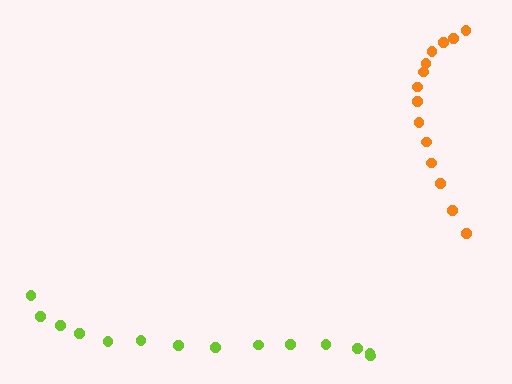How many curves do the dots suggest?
There are 2 distinct paths.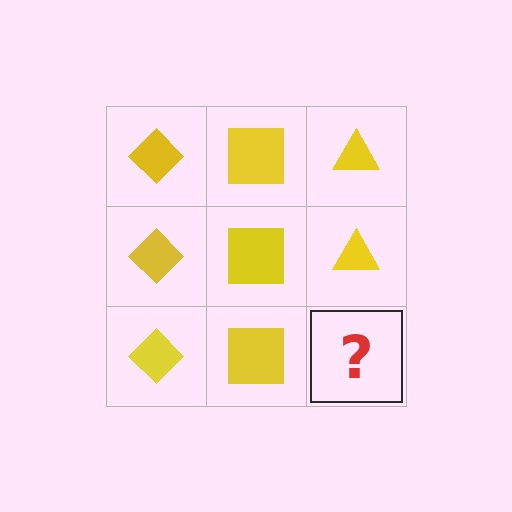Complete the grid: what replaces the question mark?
The question mark should be replaced with a yellow triangle.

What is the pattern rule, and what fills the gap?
The rule is that each column has a consistent shape. The gap should be filled with a yellow triangle.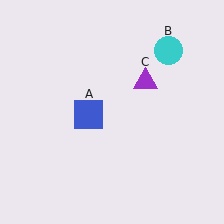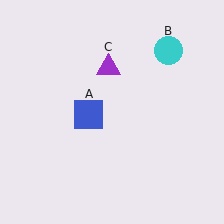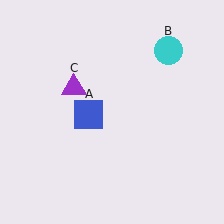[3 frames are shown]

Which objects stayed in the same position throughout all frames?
Blue square (object A) and cyan circle (object B) remained stationary.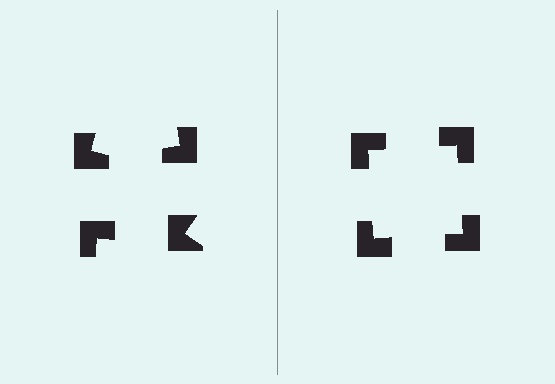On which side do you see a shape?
An illusory square appears on the right side. On the left side the wedge cuts are rotated, so no coherent shape forms.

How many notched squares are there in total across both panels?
8 — 4 on each side.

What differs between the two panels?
The notched squares are positioned identically on both sides; only the wedge orientations differ. On the right they align to a square; on the left they are misaligned.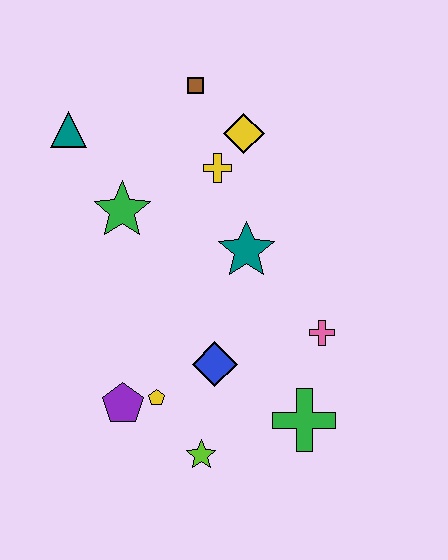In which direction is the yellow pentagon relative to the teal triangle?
The yellow pentagon is below the teal triangle.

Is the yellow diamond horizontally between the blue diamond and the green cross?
Yes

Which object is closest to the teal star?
The yellow cross is closest to the teal star.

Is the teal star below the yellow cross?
Yes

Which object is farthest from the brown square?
The lime star is farthest from the brown square.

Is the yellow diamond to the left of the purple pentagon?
No